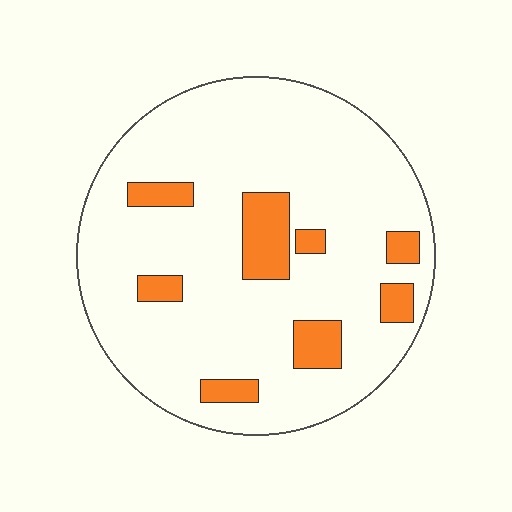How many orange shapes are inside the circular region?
8.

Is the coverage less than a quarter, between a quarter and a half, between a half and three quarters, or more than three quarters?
Less than a quarter.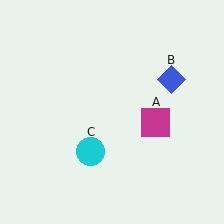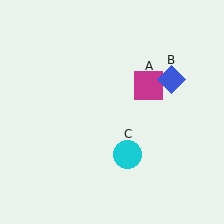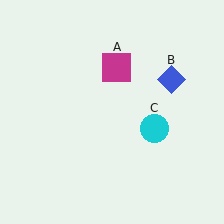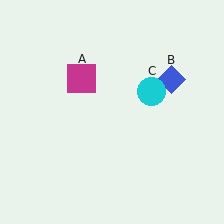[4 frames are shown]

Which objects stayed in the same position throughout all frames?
Blue diamond (object B) remained stationary.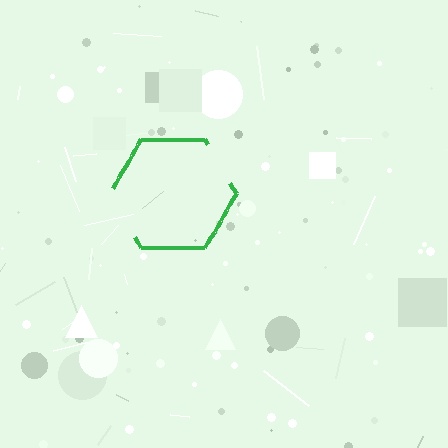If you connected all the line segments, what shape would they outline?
They would outline a hexagon.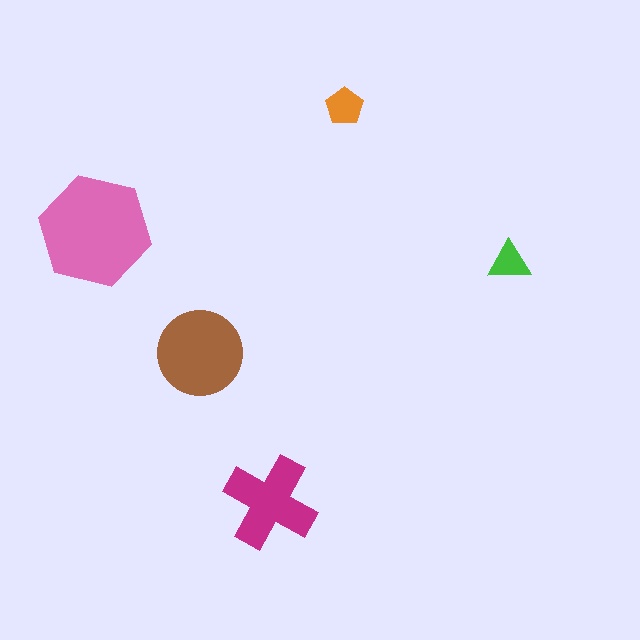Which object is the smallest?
The green triangle.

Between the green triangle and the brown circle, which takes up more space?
The brown circle.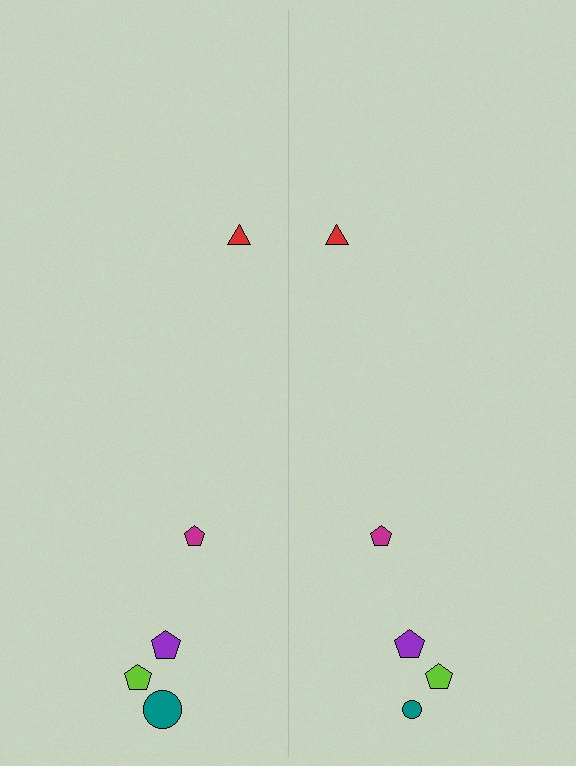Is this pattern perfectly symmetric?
No, the pattern is not perfectly symmetric. The teal circle on the right side has a different size than its mirror counterpart.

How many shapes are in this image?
There are 10 shapes in this image.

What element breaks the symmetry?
The teal circle on the right side has a different size than its mirror counterpart.